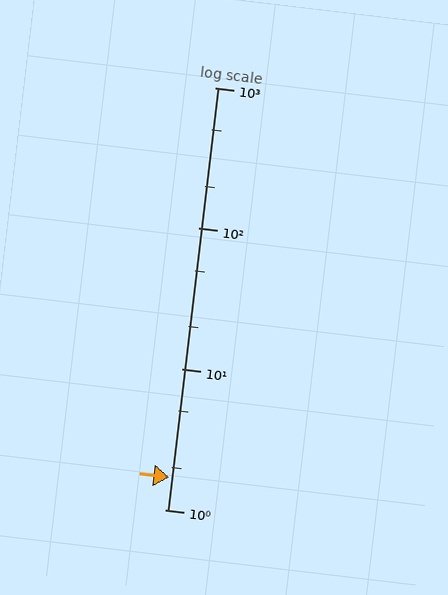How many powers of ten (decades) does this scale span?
The scale spans 3 decades, from 1 to 1000.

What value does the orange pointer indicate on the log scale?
The pointer indicates approximately 1.7.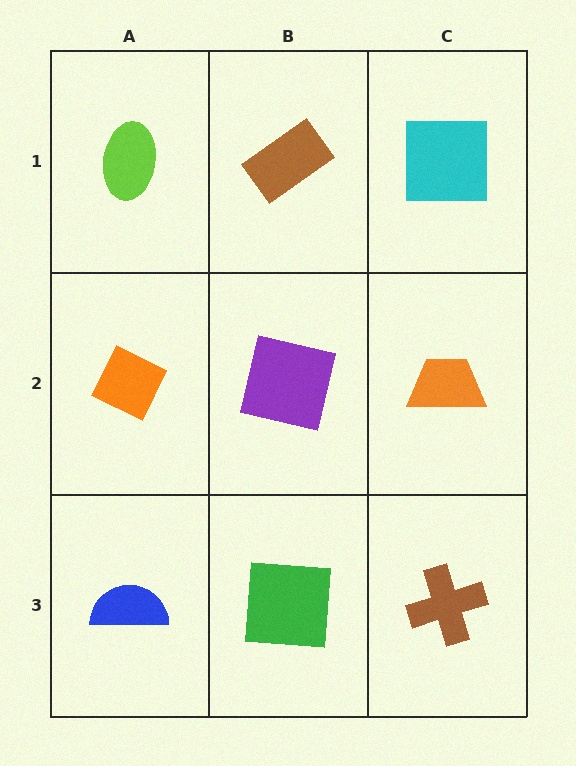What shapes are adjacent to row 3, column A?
An orange diamond (row 2, column A), a green square (row 3, column B).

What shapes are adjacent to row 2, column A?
A lime ellipse (row 1, column A), a blue semicircle (row 3, column A), a purple square (row 2, column B).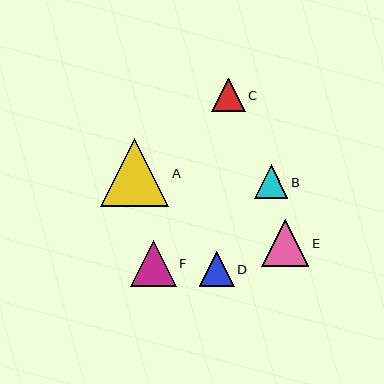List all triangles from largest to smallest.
From largest to smallest: A, E, F, D, B, C.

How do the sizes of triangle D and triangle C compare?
Triangle D and triangle C are approximately the same size.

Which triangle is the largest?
Triangle A is the largest with a size of approximately 68 pixels.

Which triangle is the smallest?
Triangle C is the smallest with a size of approximately 34 pixels.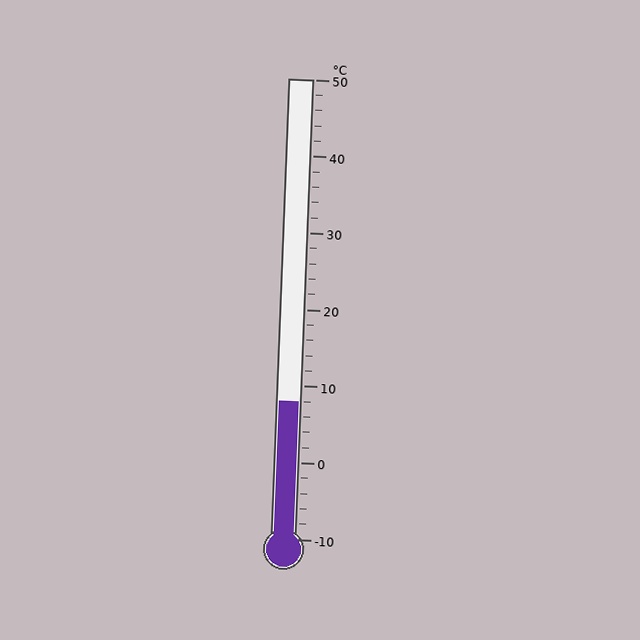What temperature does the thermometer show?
The thermometer shows approximately 8°C.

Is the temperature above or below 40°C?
The temperature is below 40°C.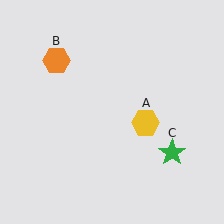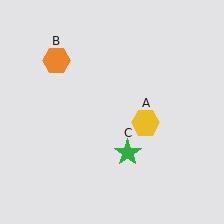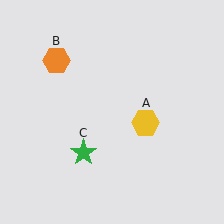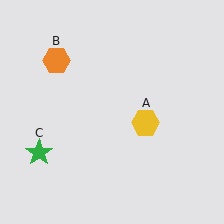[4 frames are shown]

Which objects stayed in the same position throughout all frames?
Yellow hexagon (object A) and orange hexagon (object B) remained stationary.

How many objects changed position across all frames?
1 object changed position: green star (object C).